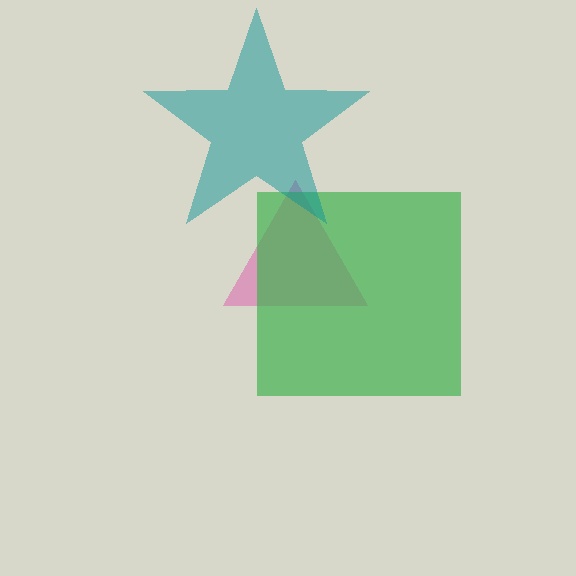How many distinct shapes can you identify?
There are 3 distinct shapes: a pink triangle, a green square, a teal star.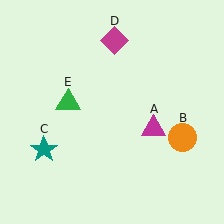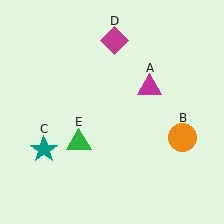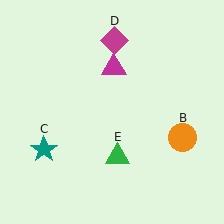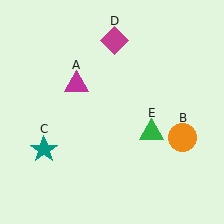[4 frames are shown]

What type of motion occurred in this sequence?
The magenta triangle (object A), green triangle (object E) rotated counterclockwise around the center of the scene.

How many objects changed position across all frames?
2 objects changed position: magenta triangle (object A), green triangle (object E).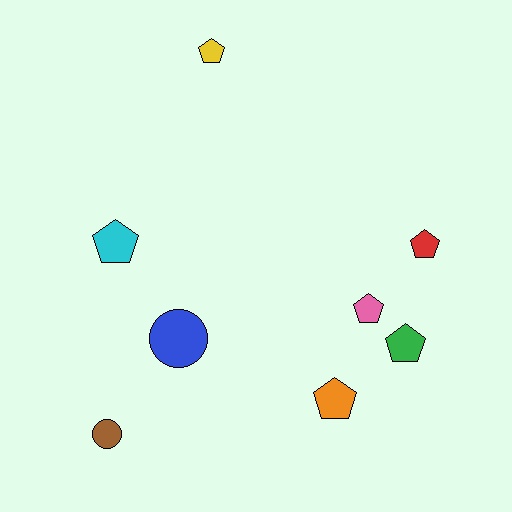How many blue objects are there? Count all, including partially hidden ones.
There is 1 blue object.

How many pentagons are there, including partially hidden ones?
There are 6 pentagons.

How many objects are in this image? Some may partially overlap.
There are 8 objects.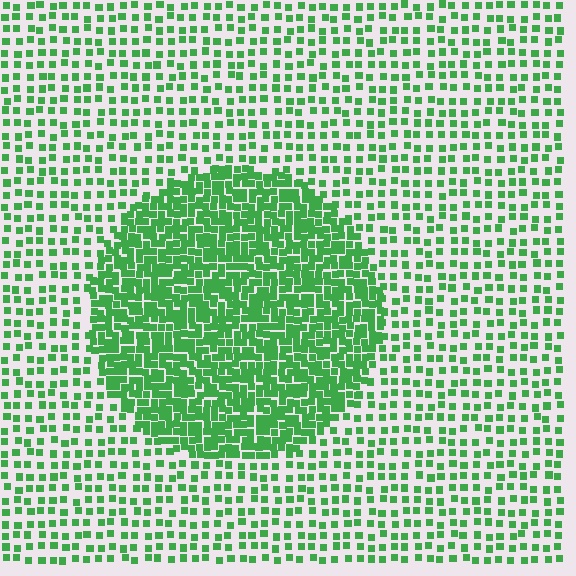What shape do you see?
I see a circle.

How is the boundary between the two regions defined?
The boundary is defined by a change in element density (approximately 2.5x ratio). All elements are the same color, size, and shape.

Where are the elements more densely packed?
The elements are more densely packed inside the circle boundary.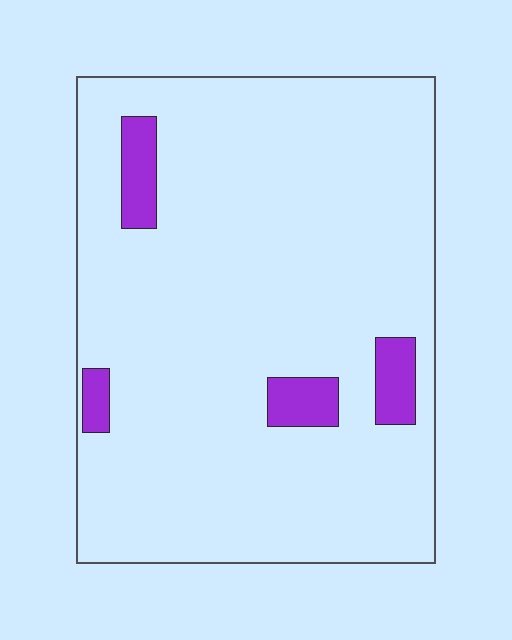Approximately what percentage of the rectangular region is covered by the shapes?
Approximately 5%.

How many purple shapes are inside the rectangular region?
4.